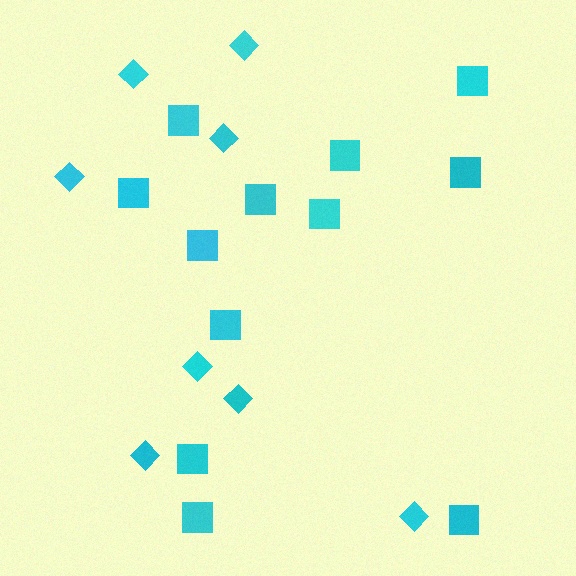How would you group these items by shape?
There are 2 groups: one group of squares (12) and one group of diamonds (8).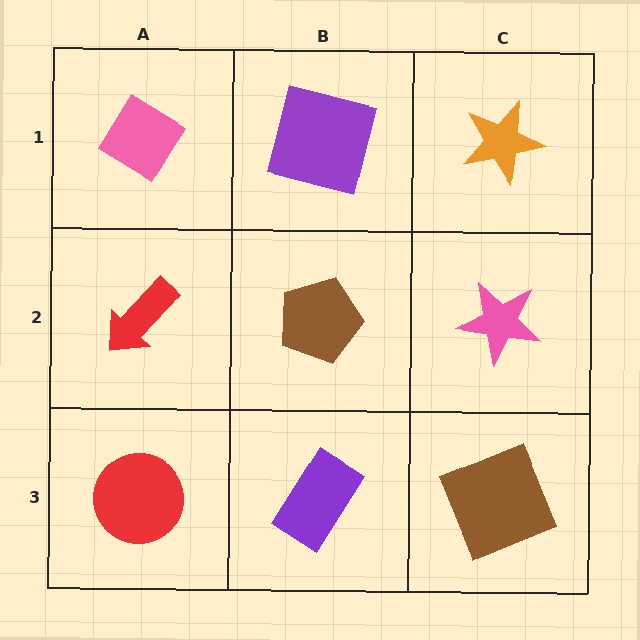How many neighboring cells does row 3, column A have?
2.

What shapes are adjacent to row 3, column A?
A red arrow (row 2, column A), a purple rectangle (row 3, column B).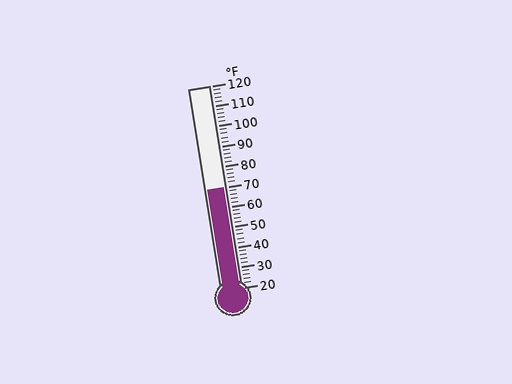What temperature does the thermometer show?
The thermometer shows approximately 70°F.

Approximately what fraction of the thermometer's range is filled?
The thermometer is filled to approximately 50% of its range.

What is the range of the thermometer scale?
The thermometer scale ranges from 20°F to 120°F.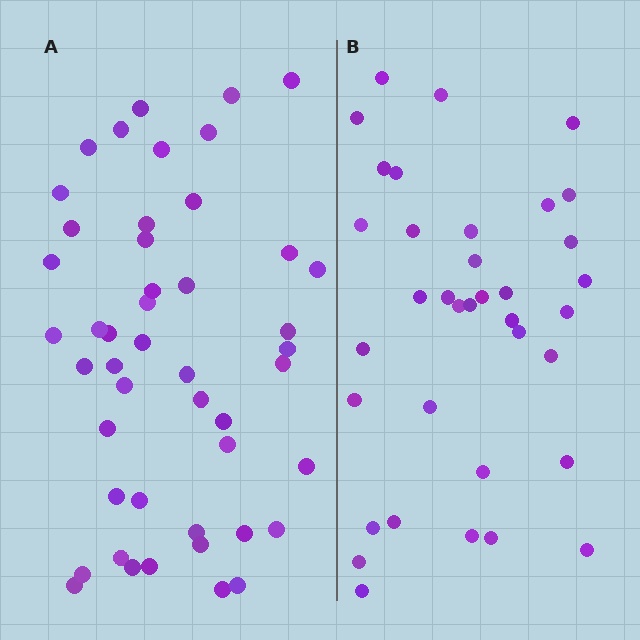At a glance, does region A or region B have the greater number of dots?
Region A (the left region) has more dots.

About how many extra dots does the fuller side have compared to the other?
Region A has roughly 12 or so more dots than region B.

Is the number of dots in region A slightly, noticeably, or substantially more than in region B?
Region A has noticeably more, but not dramatically so. The ratio is roughly 1.3 to 1.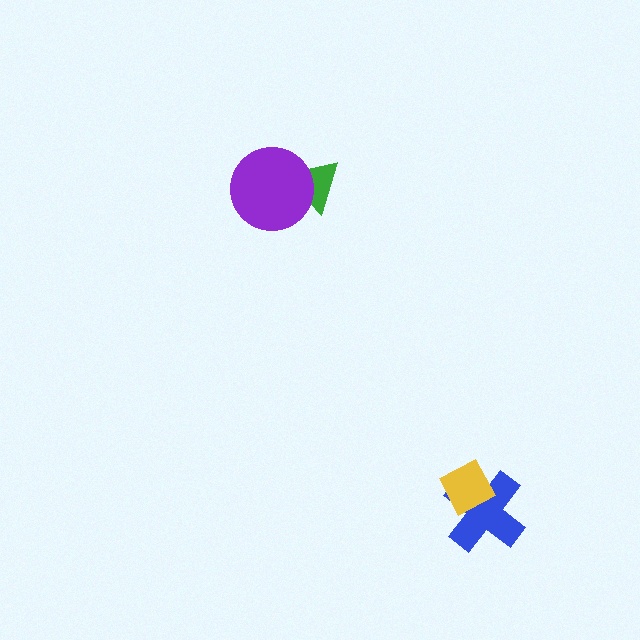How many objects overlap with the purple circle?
1 object overlaps with the purple circle.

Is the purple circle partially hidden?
No, no other shape covers it.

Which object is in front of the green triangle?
The purple circle is in front of the green triangle.